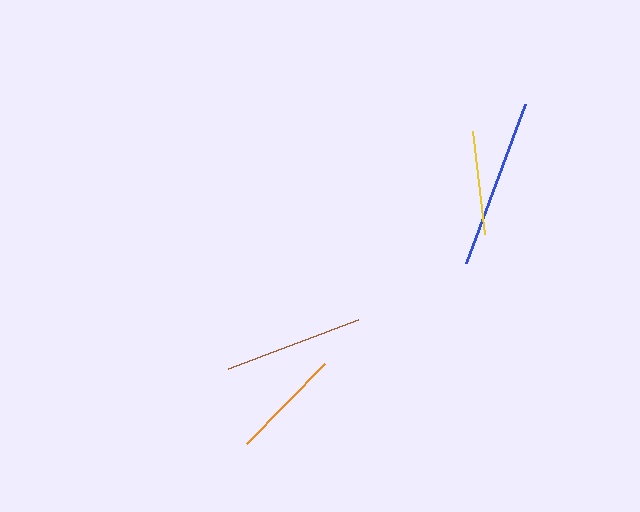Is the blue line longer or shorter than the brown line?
The blue line is longer than the brown line.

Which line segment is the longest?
The blue line is the longest at approximately 169 pixels.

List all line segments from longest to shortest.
From longest to shortest: blue, brown, orange, yellow.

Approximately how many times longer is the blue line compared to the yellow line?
The blue line is approximately 1.6 times the length of the yellow line.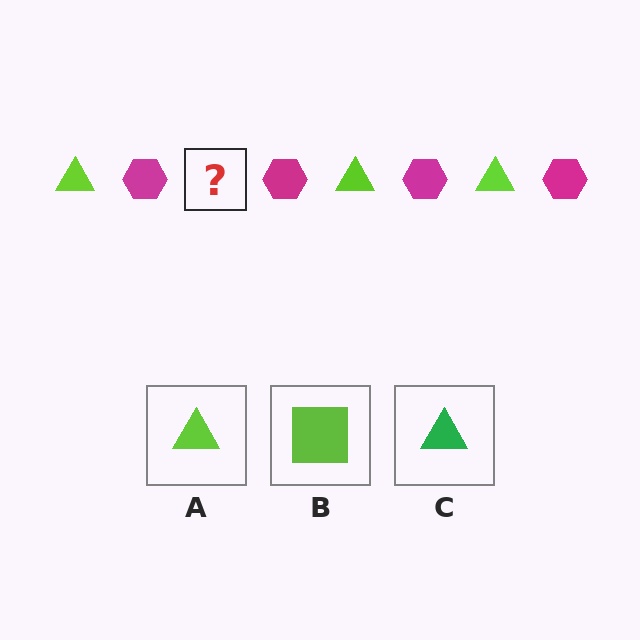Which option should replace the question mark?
Option A.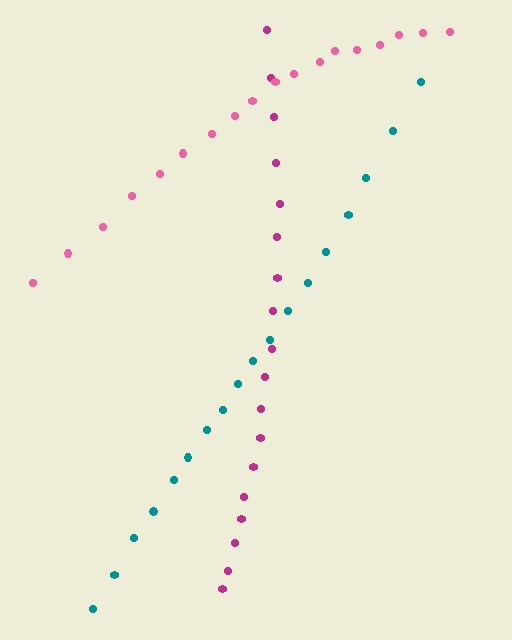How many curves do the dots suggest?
There are 3 distinct paths.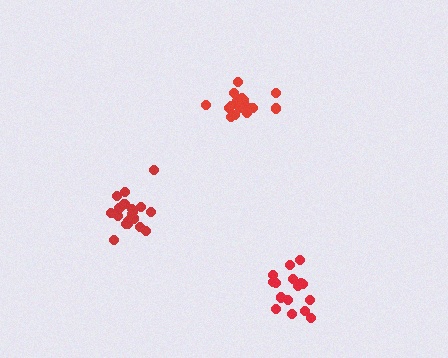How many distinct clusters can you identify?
There are 3 distinct clusters.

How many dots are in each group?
Group 1: 18 dots, Group 2: 16 dots, Group 3: 21 dots (55 total).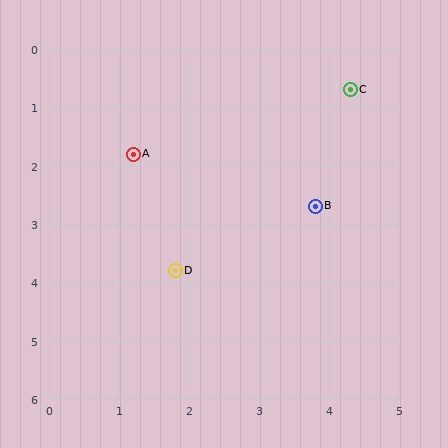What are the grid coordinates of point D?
Point D is at approximately (1.8, 3.8).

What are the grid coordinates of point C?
Point C is at approximately (4.3, 0.7).